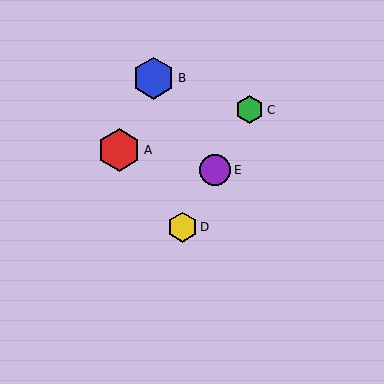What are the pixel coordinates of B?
Object B is at (154, 78).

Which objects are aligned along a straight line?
Objects C, D, E are aligned along a straight line.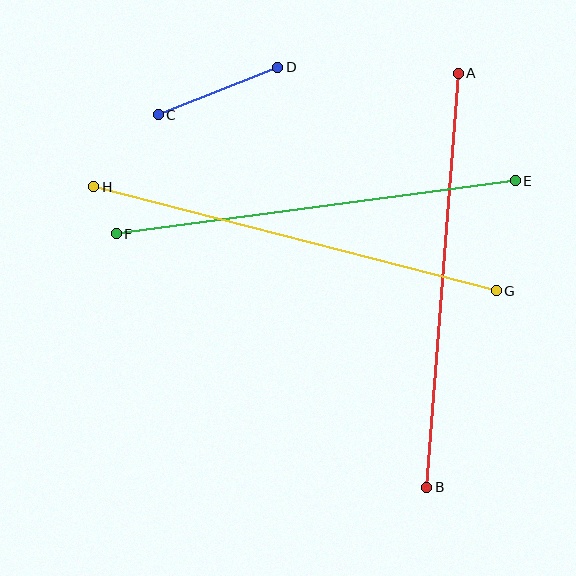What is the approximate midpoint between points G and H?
The midpoint is at approximately (295, 239) pixels.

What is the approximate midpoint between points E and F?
The midpoint is at approximately (316, 207) pixels.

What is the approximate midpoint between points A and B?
The midpoint is at approximately (443, 280) pixels.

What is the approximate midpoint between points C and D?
The midpoint is at approximately (218, 91) pixels.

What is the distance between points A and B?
The distance is approximately 415 pixels.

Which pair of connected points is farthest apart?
Points G and H are farthest apart.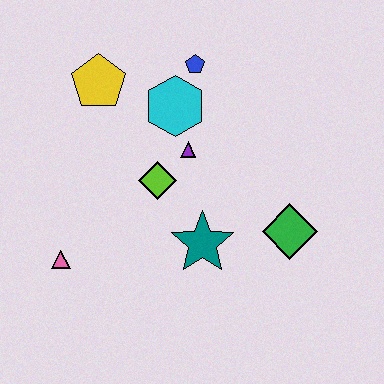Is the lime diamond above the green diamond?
Yes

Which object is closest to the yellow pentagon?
The cyan hexagon is closest to the yellow pentagon.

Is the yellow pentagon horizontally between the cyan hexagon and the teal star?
No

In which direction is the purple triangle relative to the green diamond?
The purple triangle is to the left of the green diamond.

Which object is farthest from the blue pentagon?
The pink triangle is farthest from the blue pentagon.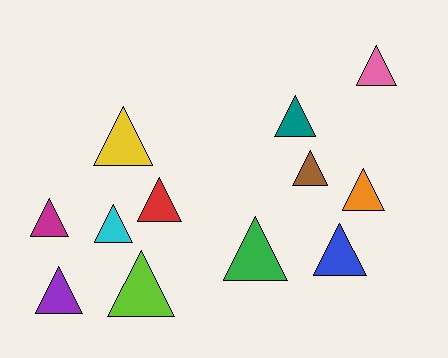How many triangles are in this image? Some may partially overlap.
There are 12 triangles.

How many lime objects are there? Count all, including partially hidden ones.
There is 1 lime object.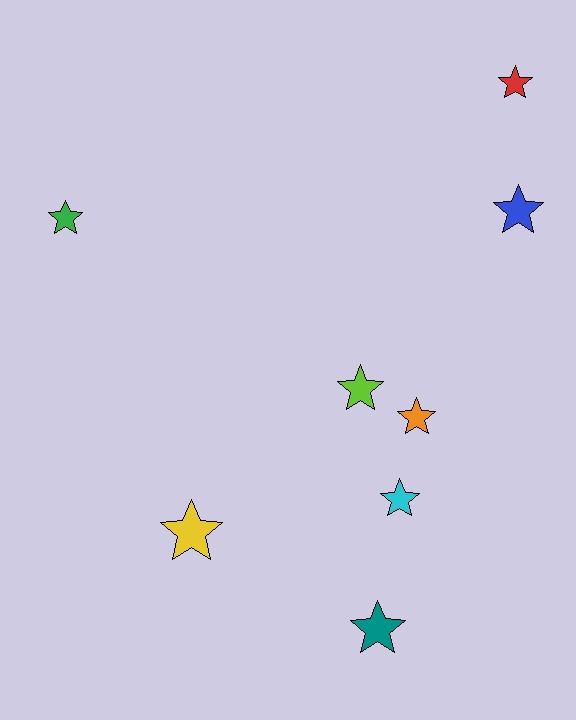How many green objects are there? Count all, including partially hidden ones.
There is 1 green object.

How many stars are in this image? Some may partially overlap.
There are 8 stars.